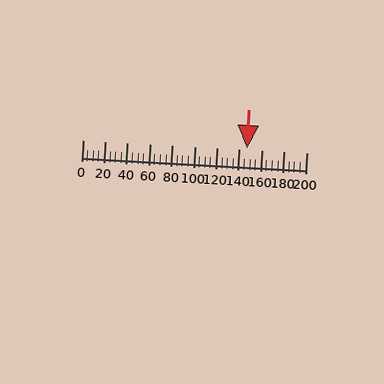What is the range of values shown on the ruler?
The ruler shows values from 0 to 200.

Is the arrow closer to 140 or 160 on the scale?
The arrow is closer to 140.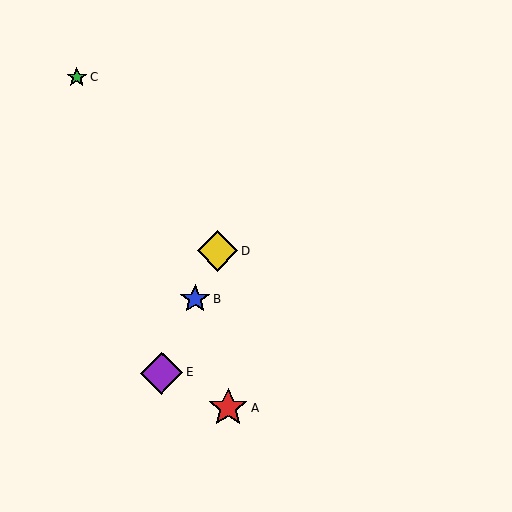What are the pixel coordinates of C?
Object C is at (77, 77).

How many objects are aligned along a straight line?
3 objects (B, D, E) are aligned along a straight line.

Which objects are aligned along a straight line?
Objects B, D, E are aligned along a straight line.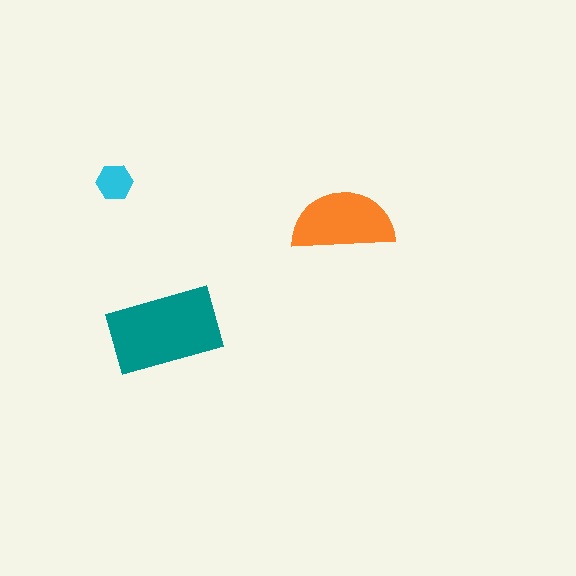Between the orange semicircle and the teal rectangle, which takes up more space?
The teal rectangle.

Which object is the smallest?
The cyan hexagon.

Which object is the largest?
The teal rectangle.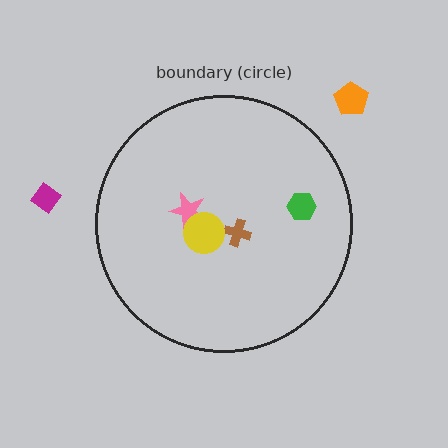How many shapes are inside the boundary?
4 inside, 2 outside.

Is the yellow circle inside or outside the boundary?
Inside.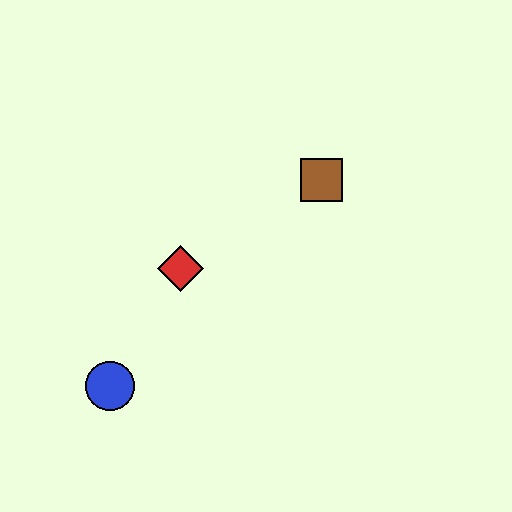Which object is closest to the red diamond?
The blue circle is closest to the red diamond.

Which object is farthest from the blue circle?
The brown square is farthest from the blue circle.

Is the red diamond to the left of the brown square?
Yes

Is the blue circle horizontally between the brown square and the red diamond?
No